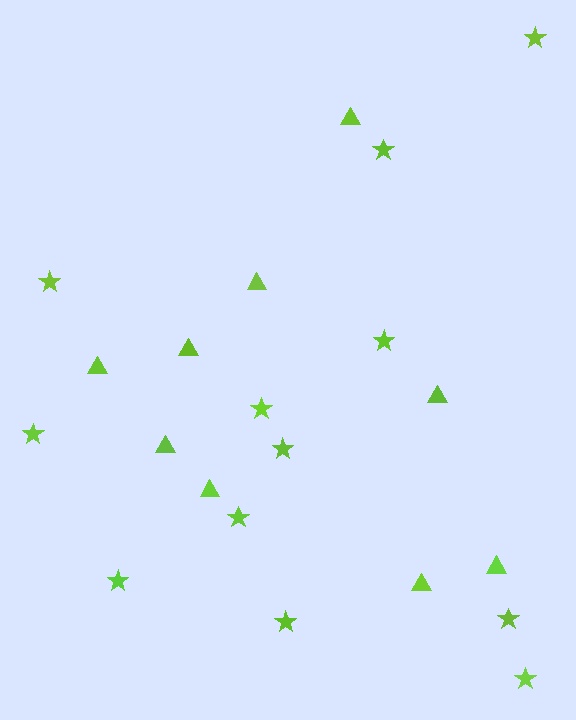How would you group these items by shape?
There are 2 groups: one group of stars (12) and one group of triangles (9).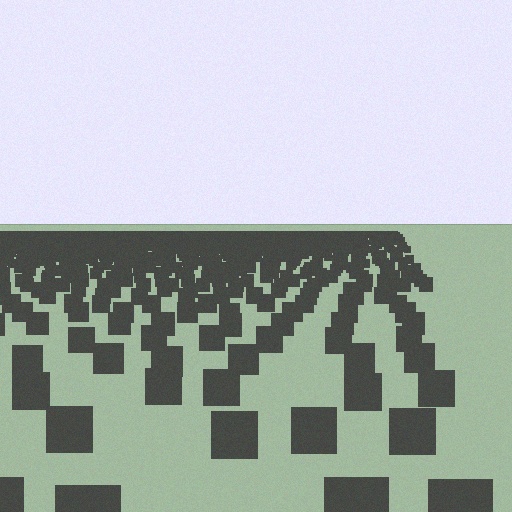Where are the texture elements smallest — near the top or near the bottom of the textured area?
Near the top.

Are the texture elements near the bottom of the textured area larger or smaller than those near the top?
Larger. Near the bottom, elements are closer to the viewer and appear at a bigger on-screen size.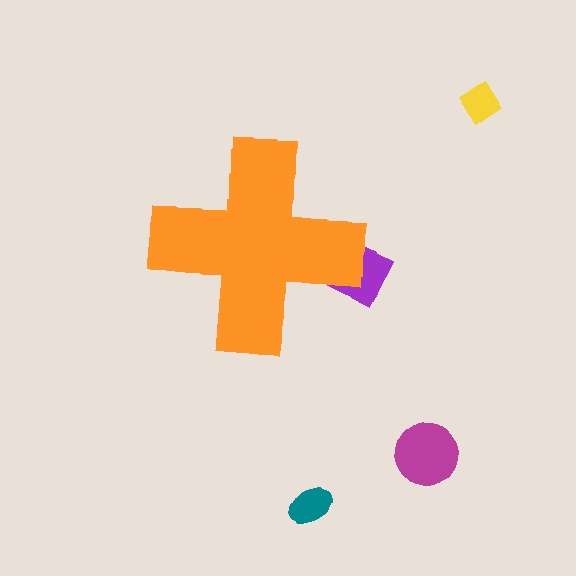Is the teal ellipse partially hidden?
No, the teal ellipse is fully visible.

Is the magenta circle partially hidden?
No, the magenta circle is fully visible.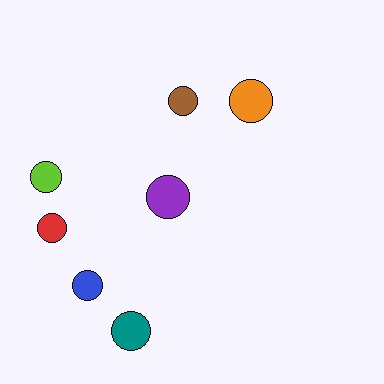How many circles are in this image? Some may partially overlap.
There are 7 circles.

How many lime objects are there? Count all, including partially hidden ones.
There is 1 lime object.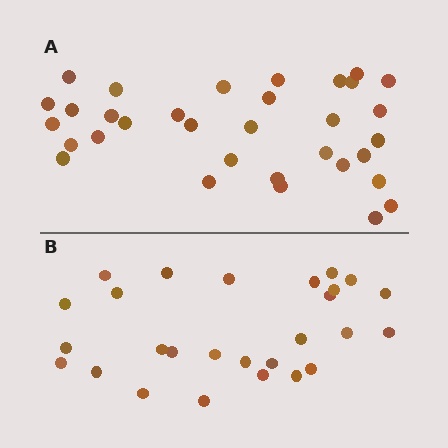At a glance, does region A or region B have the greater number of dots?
Region A (the top region) has more dots.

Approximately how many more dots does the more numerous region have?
Region A has about 6 more dots than region B.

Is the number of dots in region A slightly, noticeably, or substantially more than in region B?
Region A has only slightly more — the two regions are fairly close. The ratio is roughly 1.2 to 1.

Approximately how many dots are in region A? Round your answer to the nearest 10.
About 30 dots. (The exact count is 33, which rounds to 30.)